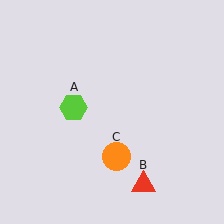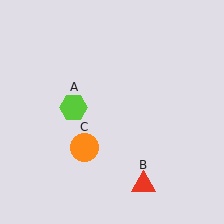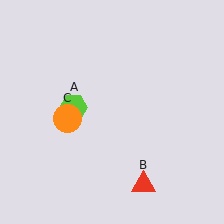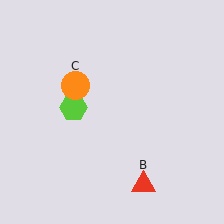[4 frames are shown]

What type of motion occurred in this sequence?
The orange circle (object C) rotated clockwise around the center of the scene.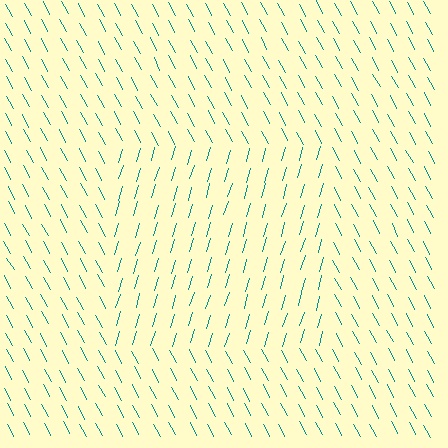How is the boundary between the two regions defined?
The boundary is defined purely by a change in line orientation (approximately 45 degrees difference). All lines are the same color and thickness.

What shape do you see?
I see a rectangle.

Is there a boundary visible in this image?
Yes, there is a texture boundary formed by a change in line orientation.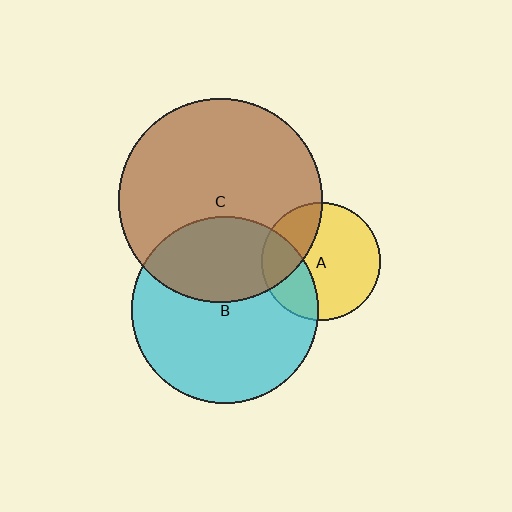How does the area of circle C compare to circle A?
Approximately 3.0 times.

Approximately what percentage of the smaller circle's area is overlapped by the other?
Approximately 35%.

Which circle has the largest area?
Circle C (brown).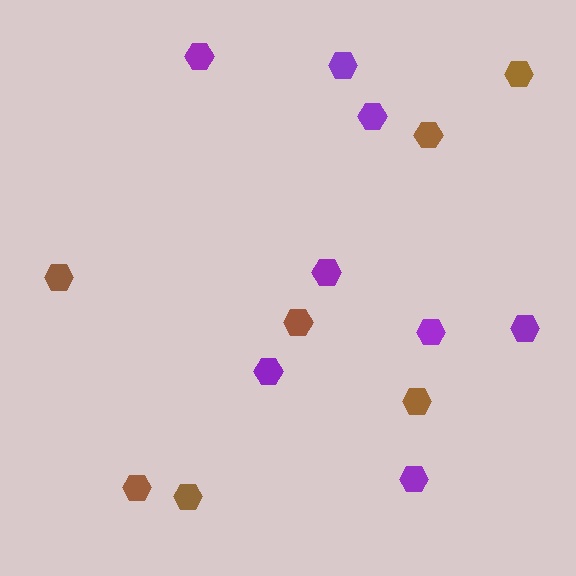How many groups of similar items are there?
There are 2 groups: one group of brown hexagons (7) and one group of purple hexagons (8).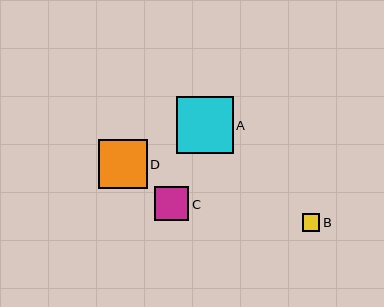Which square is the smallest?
Square B is the smallest with a size of approximately 17 pixels.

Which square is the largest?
Square A is the largest with a size of approximately 57 pixels.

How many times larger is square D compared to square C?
Square D is approximately 1.5 times the size of square C.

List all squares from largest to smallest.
From largest to smallest: A, D, C, B.